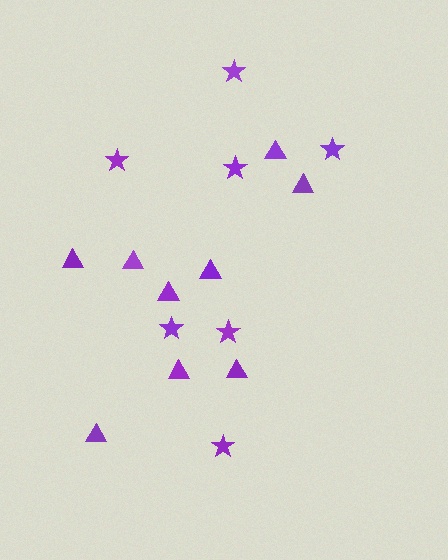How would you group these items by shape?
There are 2 groups: one group of stars (7) and one group of triangles (9).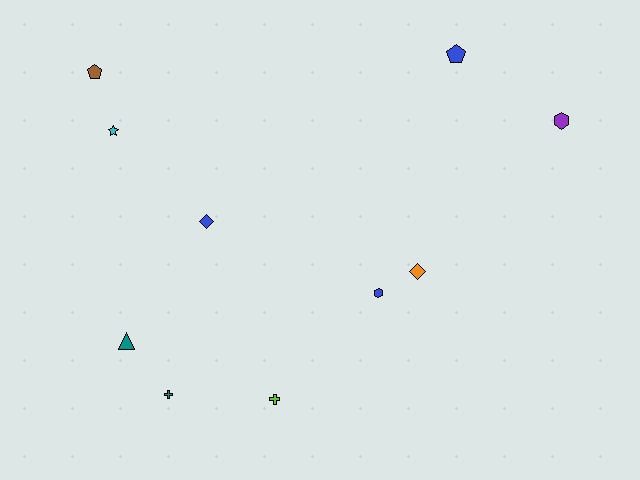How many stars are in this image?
There is 1 star.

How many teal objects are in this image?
There are 2 teal objects.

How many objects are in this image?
There are 10 objects.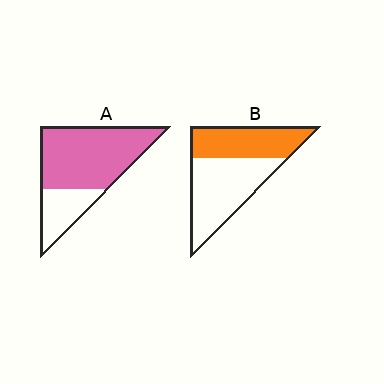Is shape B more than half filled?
No.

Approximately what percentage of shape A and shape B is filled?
A is approximately 70% and B is approximately 40%.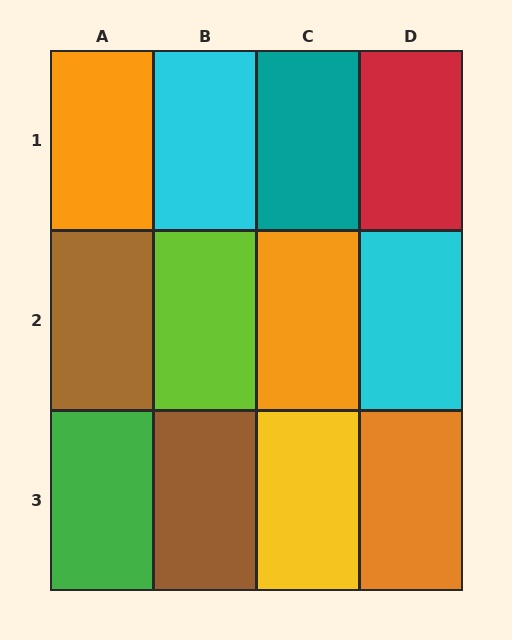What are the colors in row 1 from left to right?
Orange, cyan, teal, red.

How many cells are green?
1 cell is green.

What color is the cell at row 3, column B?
Brown.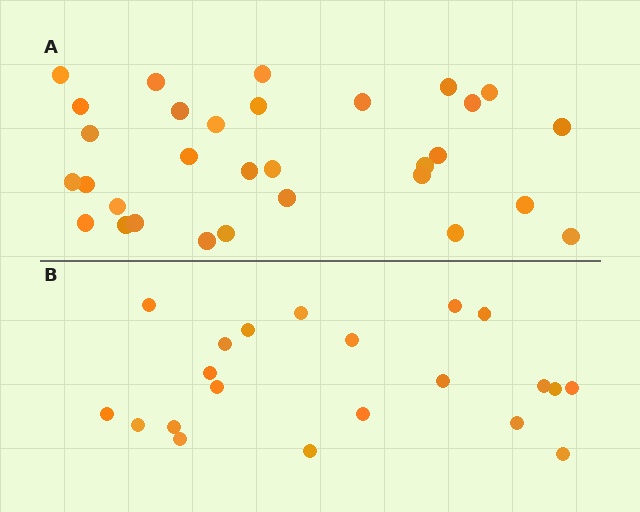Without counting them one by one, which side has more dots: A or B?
Region A (the top region) has more dots.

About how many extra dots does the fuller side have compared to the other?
Region A has roughly 10 or so more dots than region B.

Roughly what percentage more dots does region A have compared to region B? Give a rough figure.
About 50% more.